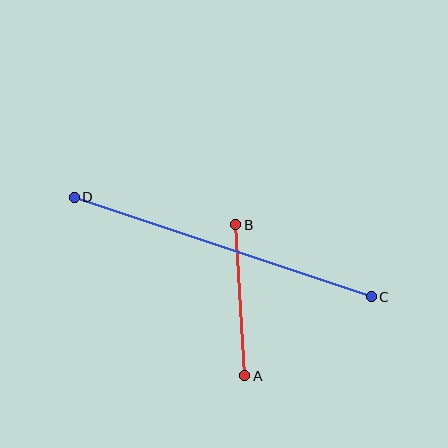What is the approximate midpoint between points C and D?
The midpoint is at approximately (223, 247) pixels.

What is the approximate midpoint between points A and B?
The midpoint is at approximately (240, 300) pixels.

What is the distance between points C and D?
The distance is approximately 313 pixels.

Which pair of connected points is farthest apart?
Points C and D are farthest apart.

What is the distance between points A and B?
The distance is approximately 152 pixels.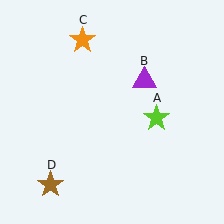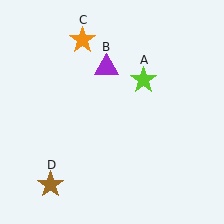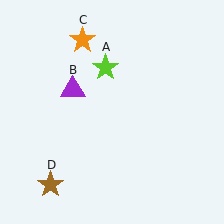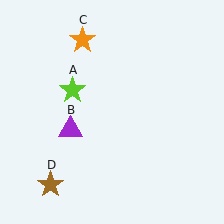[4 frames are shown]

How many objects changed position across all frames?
2 objects changed position: lime star (object A), purple triangle (object B).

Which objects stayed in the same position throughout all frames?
Orange star (object C) and brown star (object D) remained stationary.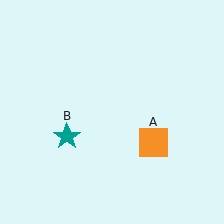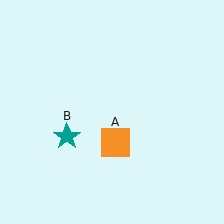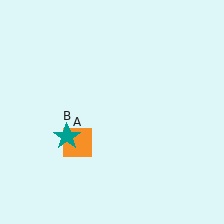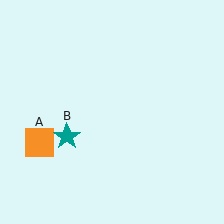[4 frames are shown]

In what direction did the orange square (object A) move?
The orange square (object A) moved left.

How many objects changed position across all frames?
1 object changed position: orange square (object A).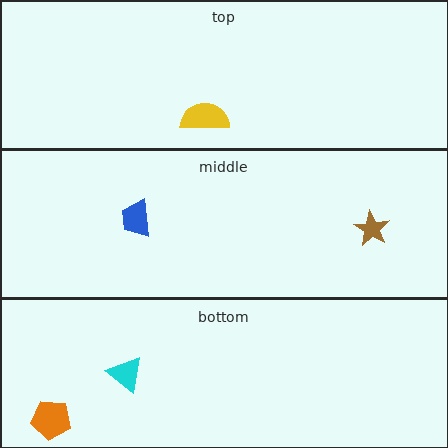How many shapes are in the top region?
1.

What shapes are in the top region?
The yellow semicircle.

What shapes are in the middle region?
The blue trapezoid, the brown star.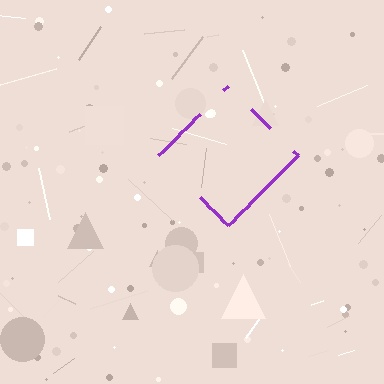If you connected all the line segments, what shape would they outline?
They would outline a diamond.